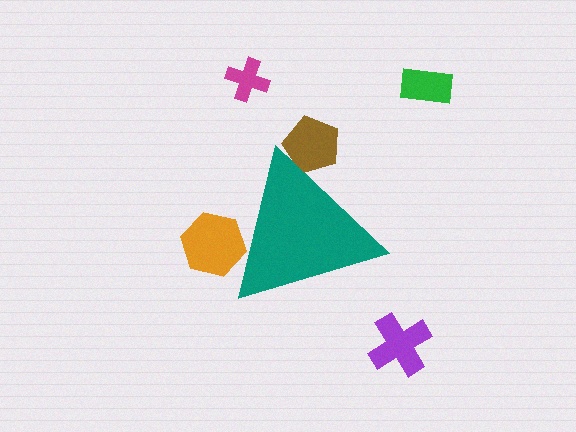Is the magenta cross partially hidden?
No, the magenta cross is fully visible.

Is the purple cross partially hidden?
No, the purple cross is fully visible.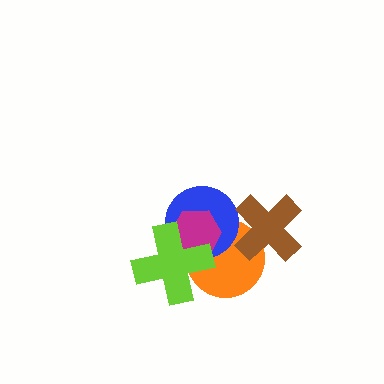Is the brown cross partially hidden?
No, no other shape covers it.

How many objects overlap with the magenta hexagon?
3 objects overlap with the magenta hexagon.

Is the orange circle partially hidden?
Yes, it is partially covered by another shape.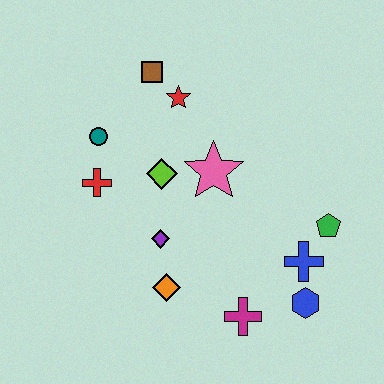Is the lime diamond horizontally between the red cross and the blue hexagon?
Yes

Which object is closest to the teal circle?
The red cross is closest to the teal circle.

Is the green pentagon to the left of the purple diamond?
No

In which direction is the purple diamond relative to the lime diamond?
The purple diamond is below the lime diamond.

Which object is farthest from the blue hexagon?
The brown square is farthest from the blue hexagon.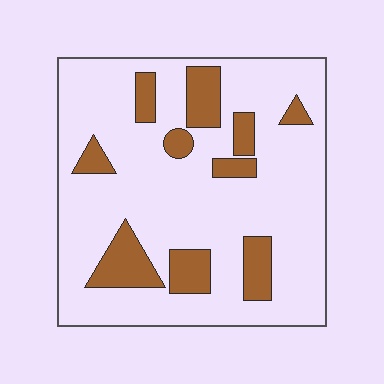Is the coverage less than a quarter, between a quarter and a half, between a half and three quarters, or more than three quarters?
Less than a quarter.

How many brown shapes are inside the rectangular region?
10.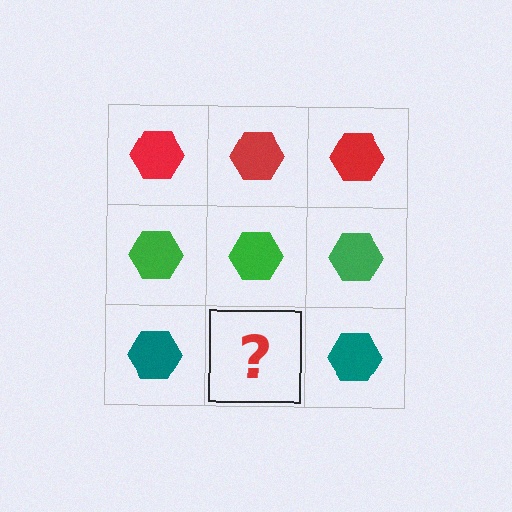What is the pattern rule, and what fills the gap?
The rule is that each row has a consistent color. The gap should be filled with a teal hexagon.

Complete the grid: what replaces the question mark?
The question mark should be replaced with a teal hexagon.